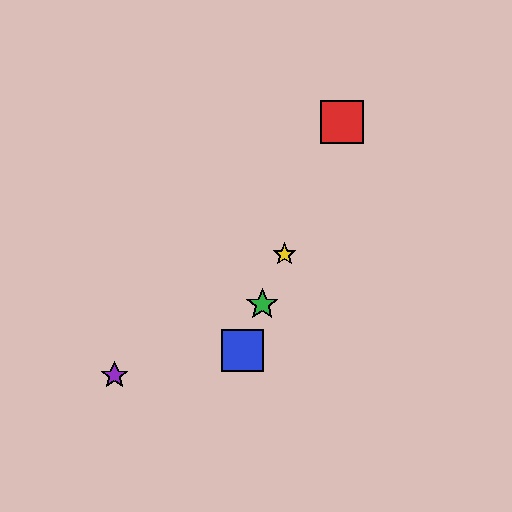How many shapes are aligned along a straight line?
4 shapes (the red square, the blue square, the green star, the yellow star) are aligned along a straight line.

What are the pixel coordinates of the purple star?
The purple star is at (115, 376).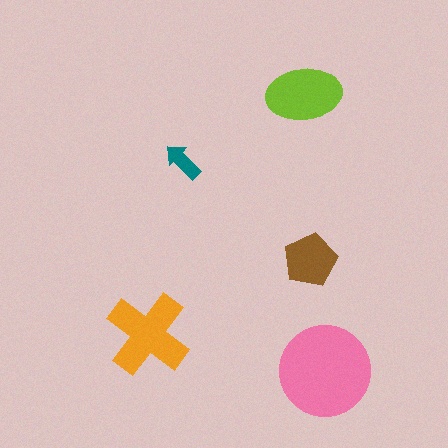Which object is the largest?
The pink circle.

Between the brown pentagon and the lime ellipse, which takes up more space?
The lime ellipse.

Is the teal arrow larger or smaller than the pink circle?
Smaller.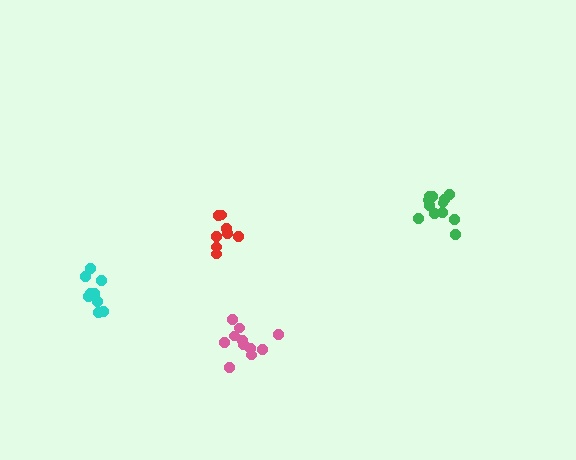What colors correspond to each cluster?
The clusters are colored: red, green, cyan, pink.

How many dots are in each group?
Group 1: 8 dots, Group 2: 12 dots, Group 3: 9 dots, Group 4: 11 dots (40 total).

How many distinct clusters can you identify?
There are 4 distinct clusters.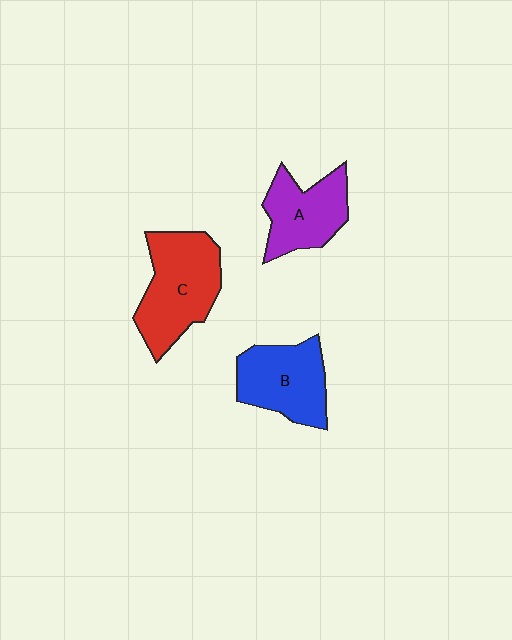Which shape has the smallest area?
Shape A (purple).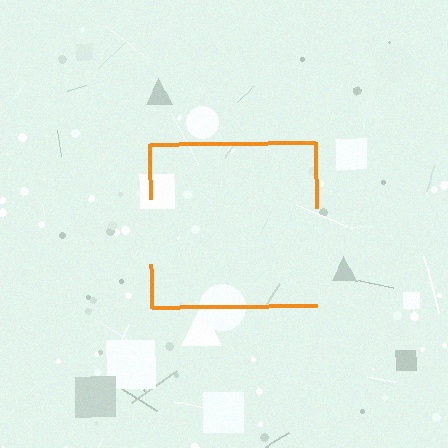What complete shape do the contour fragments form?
The contour fragments form a square.